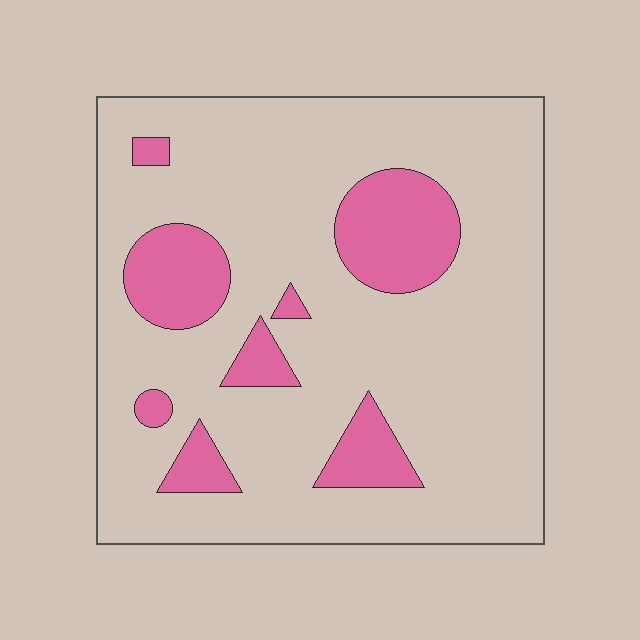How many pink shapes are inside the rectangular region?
8.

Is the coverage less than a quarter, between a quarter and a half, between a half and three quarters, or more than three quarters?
Less than a quarter.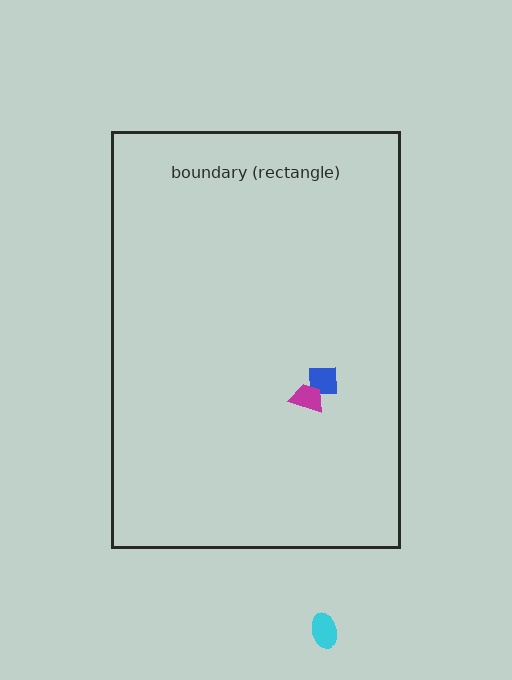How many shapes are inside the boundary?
2 inside, 1 outside.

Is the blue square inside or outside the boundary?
Inside.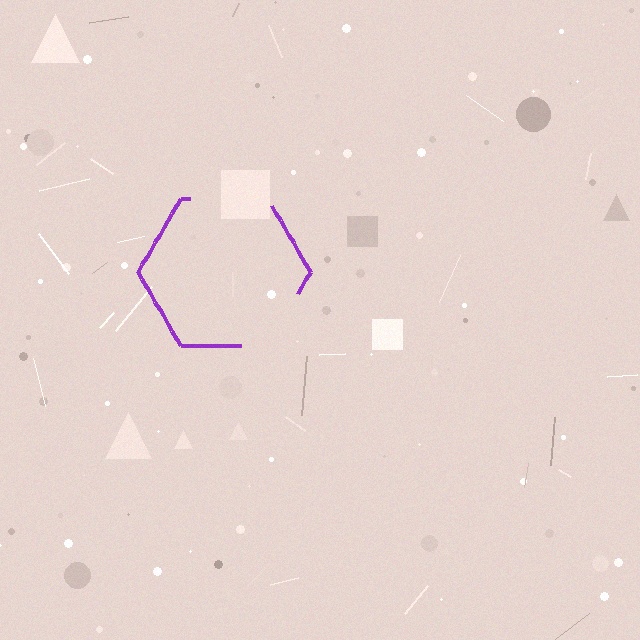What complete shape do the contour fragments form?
The contour fragments form a hexagon.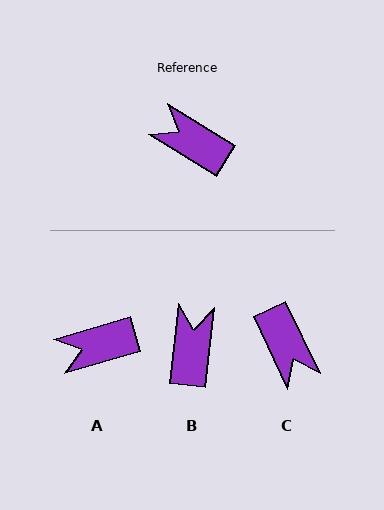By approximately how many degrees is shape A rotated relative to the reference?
Approximately 48 degrees counter-clockwise.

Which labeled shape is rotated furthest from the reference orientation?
C, about 146 degrees away.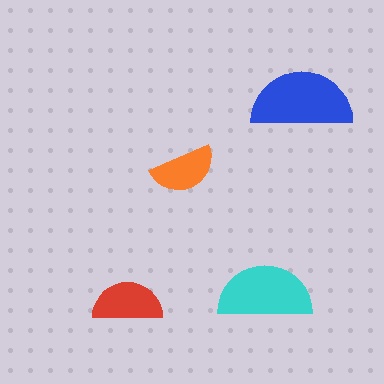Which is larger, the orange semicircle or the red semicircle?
The red one.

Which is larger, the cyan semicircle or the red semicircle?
The cyan one.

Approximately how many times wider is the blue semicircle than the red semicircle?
About 1.5 times wider.